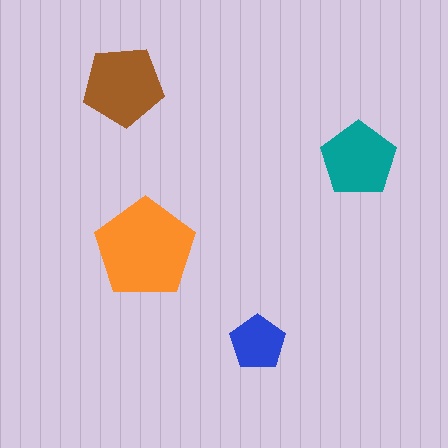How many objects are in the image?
There are 4 objects in the image.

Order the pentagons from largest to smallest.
the orange one, the brown one, the teal one, the blue one.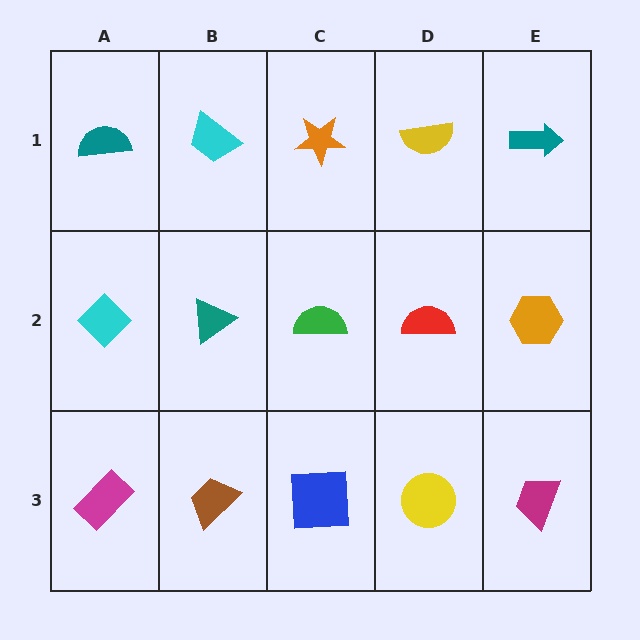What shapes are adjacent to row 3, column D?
A red semicircle (row 2, column D), a blue square (row 3, column C), a magenta trapezoid (row 3, column E).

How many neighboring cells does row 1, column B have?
3.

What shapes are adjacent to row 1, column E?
An orange hexagon (row 2, column E), a yellow semicircle (row 1, column D).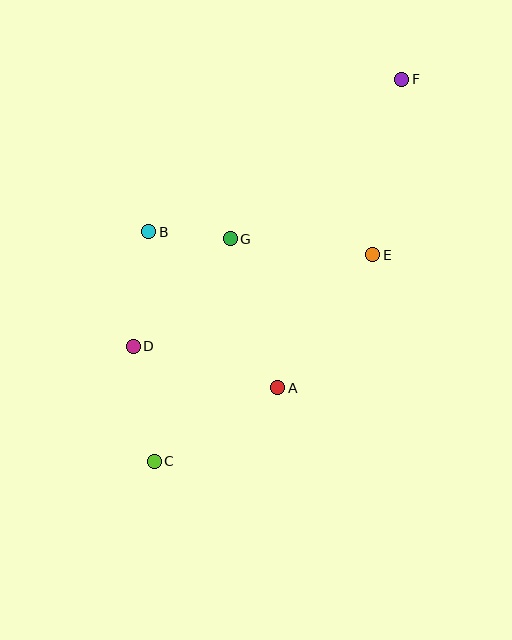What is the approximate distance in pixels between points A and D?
The distance between A and D is approximately 151 pixels.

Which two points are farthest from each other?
Points C and F are farthest from each other.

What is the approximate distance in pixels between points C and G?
The distance between C and G is approximately 235 pixels.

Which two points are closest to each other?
Points B and G are closest to each other.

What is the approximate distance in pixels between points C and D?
The distance between C and D is approximately 117 pixels.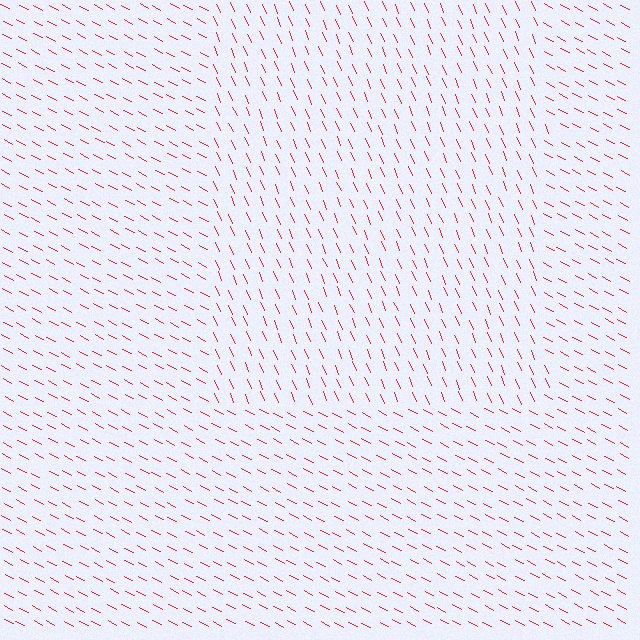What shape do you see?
I see a rectangle.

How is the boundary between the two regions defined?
The boundary is defined purely by a change in line orientation (approximately 39 degrees difference). All lines are the same color and thickness.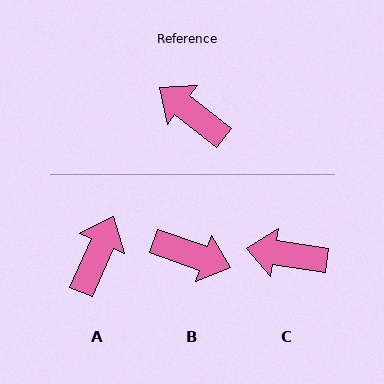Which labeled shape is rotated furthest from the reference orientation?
B, about 161 degrees away.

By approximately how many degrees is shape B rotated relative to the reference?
Approximately 161 degrees clockwise.